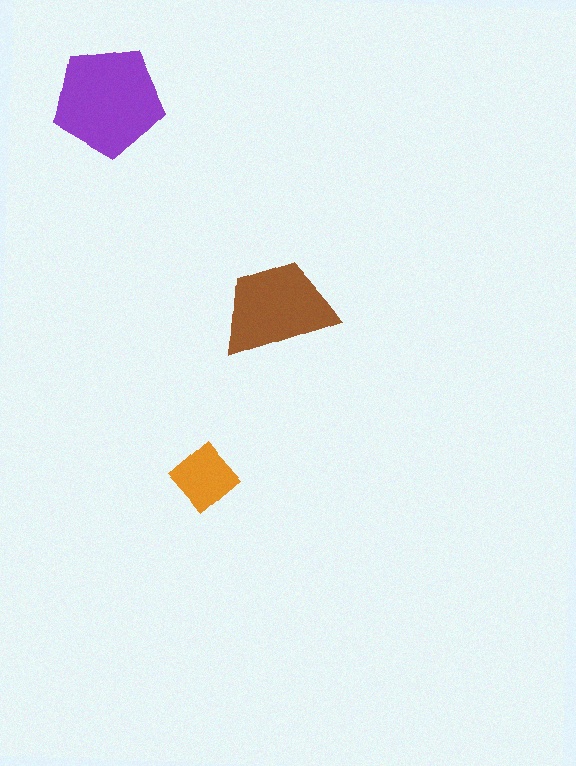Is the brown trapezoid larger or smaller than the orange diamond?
Larger.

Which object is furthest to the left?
The purple pentagon is leftmost.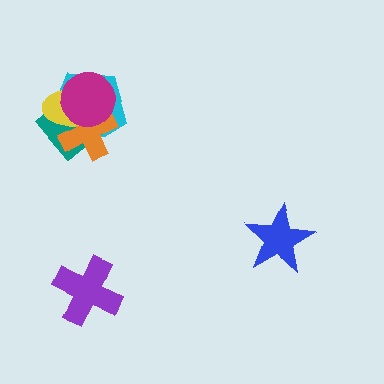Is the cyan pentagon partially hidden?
Yes, it is partially covered by another shape.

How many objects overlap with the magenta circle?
4 objects overlap with the magenta circle.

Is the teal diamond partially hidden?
Yes, it is partially covered by another shape.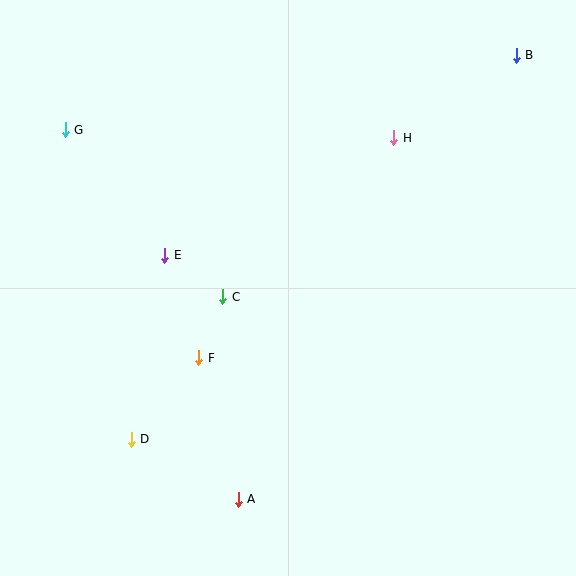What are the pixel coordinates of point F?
Point F is at (199, 358).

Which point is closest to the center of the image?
Point C at (223, 297) is closest to the center.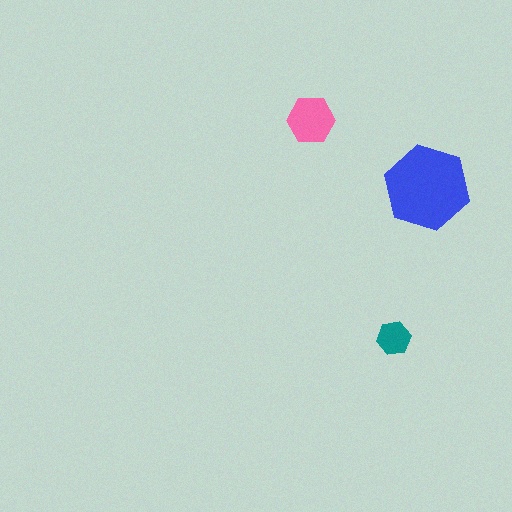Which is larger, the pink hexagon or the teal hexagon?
The pink one.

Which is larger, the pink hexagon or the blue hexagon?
The blue one.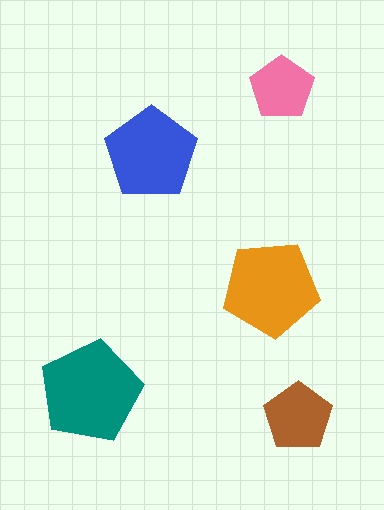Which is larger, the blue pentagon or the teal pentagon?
The teal one.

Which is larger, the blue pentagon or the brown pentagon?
The blue one.